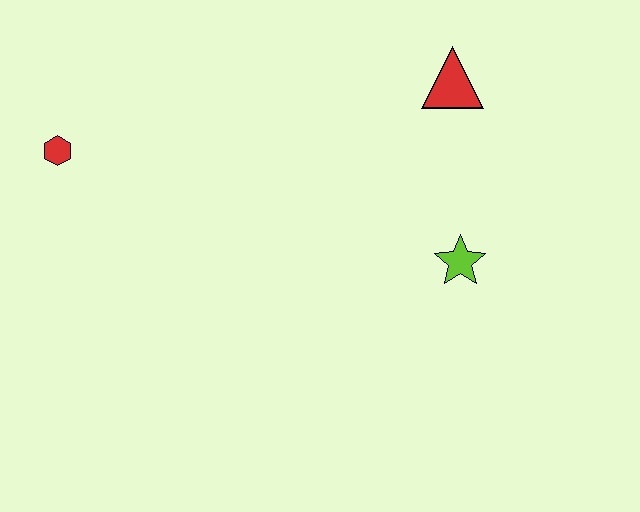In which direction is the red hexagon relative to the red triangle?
The red hexagon is to the left of the red triangle.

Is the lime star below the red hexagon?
Yes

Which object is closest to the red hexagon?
The red triangle is closest to the red hexagon.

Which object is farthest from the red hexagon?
The lime star is farthest from the red hexagon.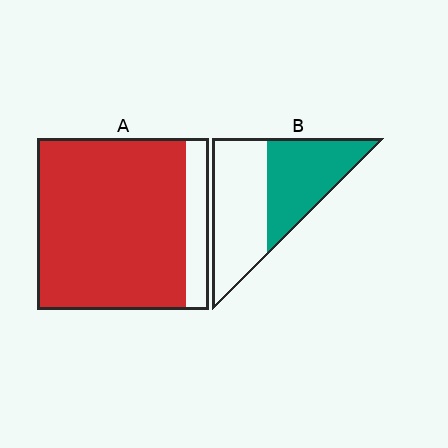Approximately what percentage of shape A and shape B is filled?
A is approximately 85% and B is approximately 45%.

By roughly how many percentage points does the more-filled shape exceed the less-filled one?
By roughly 40 percentage points (A over B).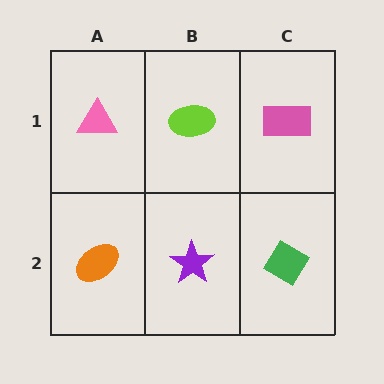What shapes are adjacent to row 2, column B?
A lime ellipse (row 1, column B), an orange ellipse (row 2, column A), a green diamond (row 2, column C).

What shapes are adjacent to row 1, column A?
An orange ellipse (row 2, column A), a lime ellipse (row 1, column B).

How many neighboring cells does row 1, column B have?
3.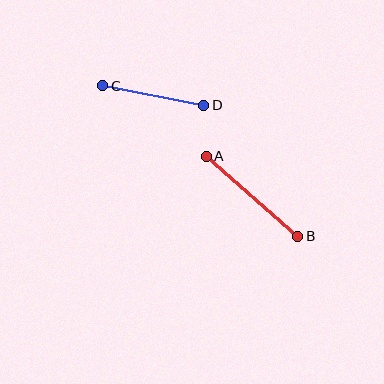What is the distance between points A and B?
The distance is approximately 121 pixels.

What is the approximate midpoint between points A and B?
The midpoint is at approximately (252, 196) pixels.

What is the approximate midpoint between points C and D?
The midpoint is at approximately (153, 96) pixels.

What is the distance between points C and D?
The distance is approximately 103 pixels.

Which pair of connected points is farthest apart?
Points A and B are farthest apart.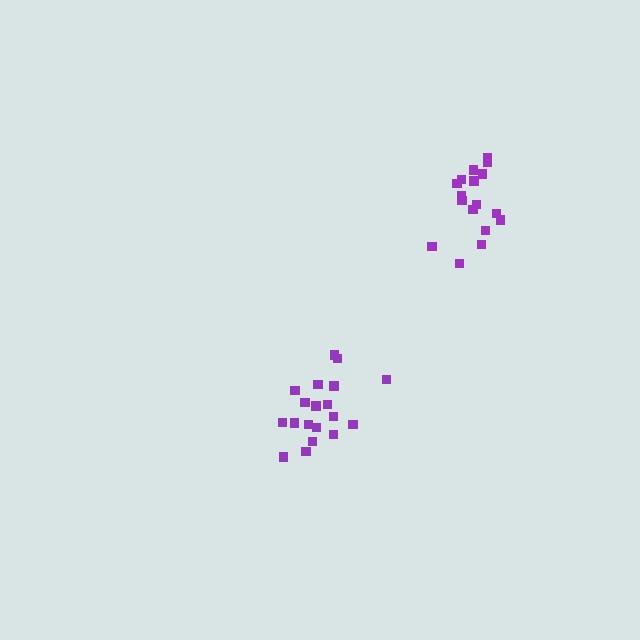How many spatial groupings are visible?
There are 2 spatial groupings.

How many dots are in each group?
Group 1: 17 dots, Group 2: 19 dots (36 total).